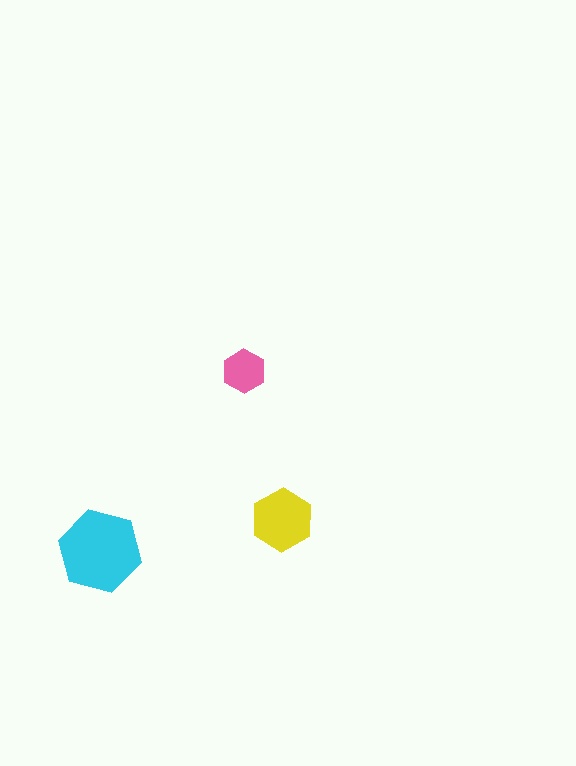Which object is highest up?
The pink hexagon is topmost.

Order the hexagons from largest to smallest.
the cyan one, the yellow one, the pink one.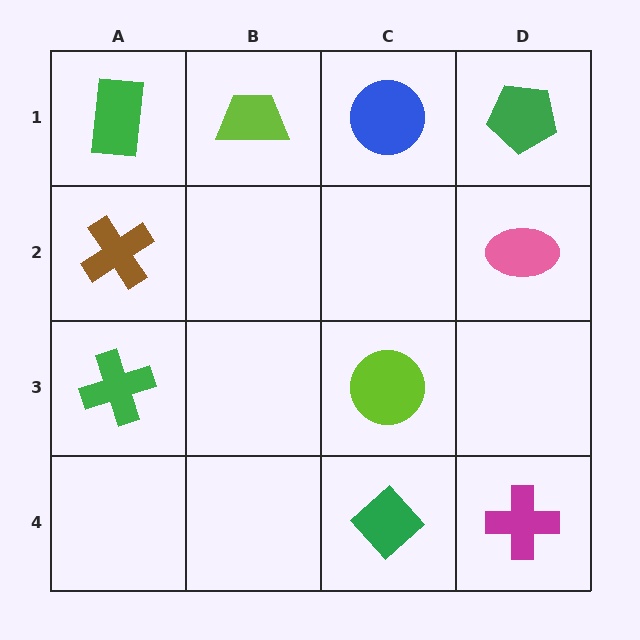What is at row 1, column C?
A blue circle.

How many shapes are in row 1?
4 shapes.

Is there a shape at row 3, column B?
No, that cell is empty.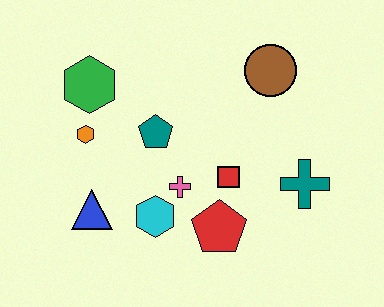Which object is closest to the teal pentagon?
The pink cross is closest to the teal pentagon.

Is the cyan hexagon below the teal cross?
Yes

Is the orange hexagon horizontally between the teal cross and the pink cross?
No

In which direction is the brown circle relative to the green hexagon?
The brown circle is to the right of the green hexagon.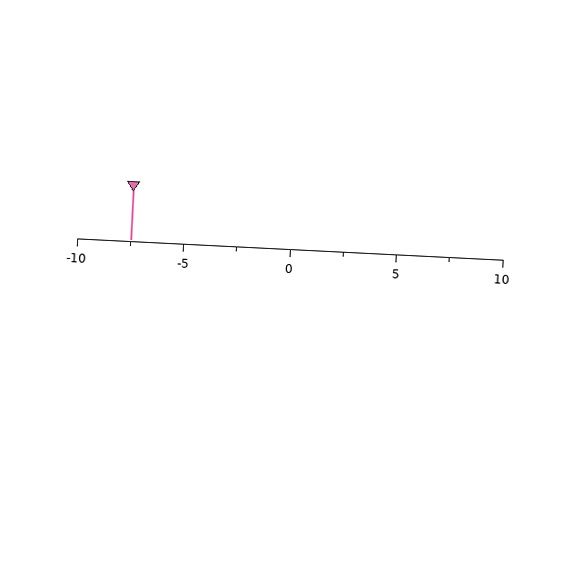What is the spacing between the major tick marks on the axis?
The major ticks are spaced 5 apart.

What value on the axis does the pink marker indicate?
The marker indicates approximately -7.5.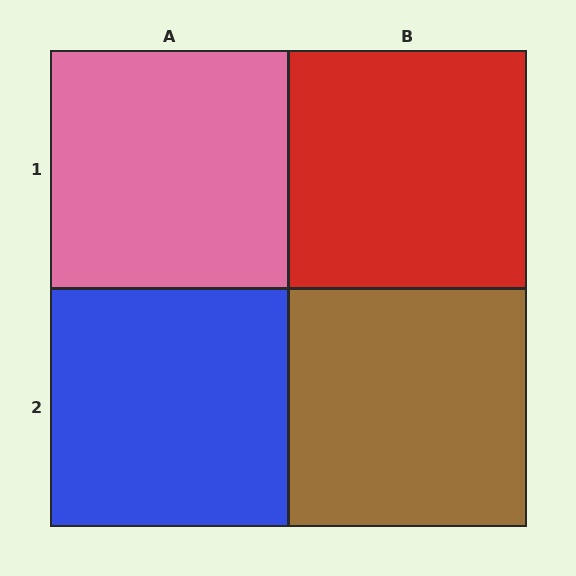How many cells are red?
1 cell is red.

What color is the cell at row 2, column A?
Blue.